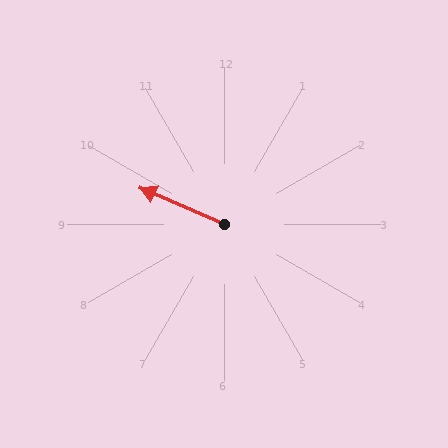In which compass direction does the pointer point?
Northwest.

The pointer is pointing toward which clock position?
Roughly 10 o'clock.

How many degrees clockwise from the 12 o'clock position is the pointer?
Approximately 293 degrees.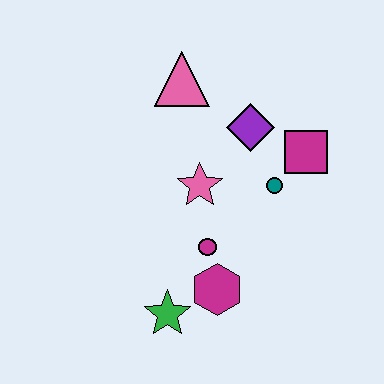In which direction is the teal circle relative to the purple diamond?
The teal circle is below the purple diamond.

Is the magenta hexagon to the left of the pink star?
No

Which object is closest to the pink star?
The magenta circle is closest to the pink star.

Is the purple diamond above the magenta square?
Yes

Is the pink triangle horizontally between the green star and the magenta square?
Yes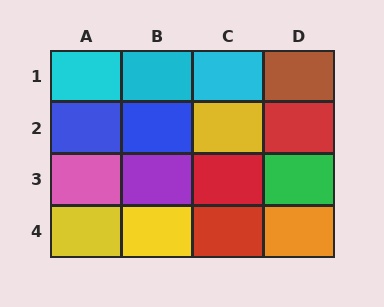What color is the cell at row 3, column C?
Red.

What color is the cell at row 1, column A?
Cyan.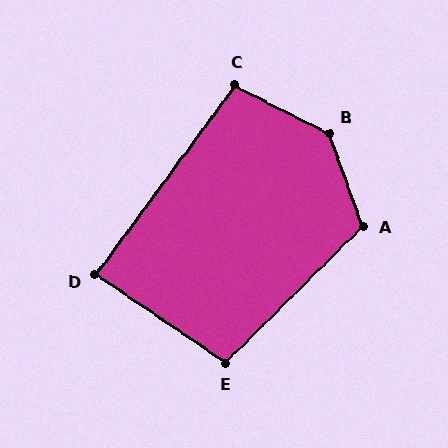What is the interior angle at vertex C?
Approximately 100 degrees (obtuse).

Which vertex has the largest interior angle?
B, at approximately 137 degrees.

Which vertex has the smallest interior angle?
D, at approximately 87 degrees.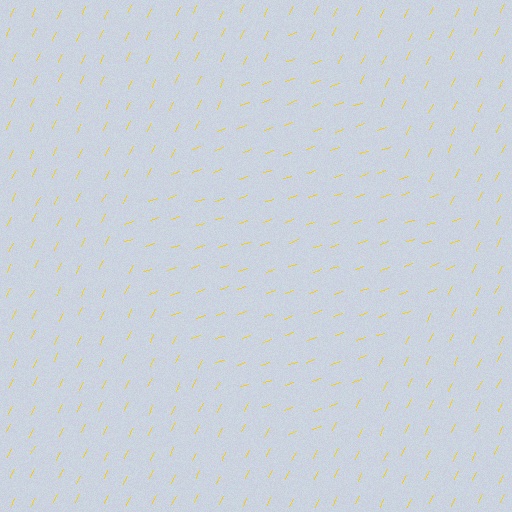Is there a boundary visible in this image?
Yes, there is a texture boundary formed by a change in line orientation.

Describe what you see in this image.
The image is filled with small yellow line segments. A diamond region in the image has lines oriented differently from the surrounding lines, creating a visible texture boundary.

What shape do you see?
I see a diamond.